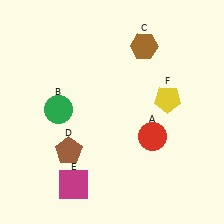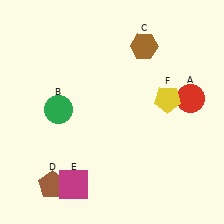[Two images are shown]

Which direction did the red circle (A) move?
The red circle (A) moved up.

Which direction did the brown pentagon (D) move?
The brown pentagon (D) moved down.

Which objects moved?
The objects that moved are: the red circle (A), the brown pentagon (D).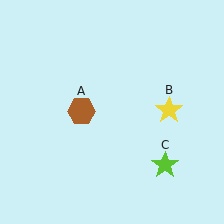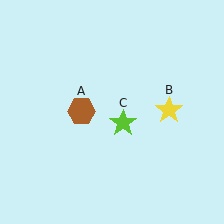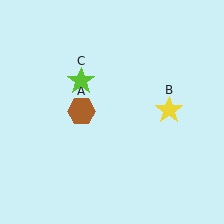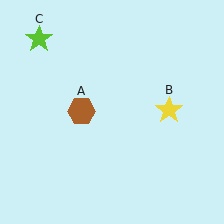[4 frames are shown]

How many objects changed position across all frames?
1 object changed position: lime star (object C).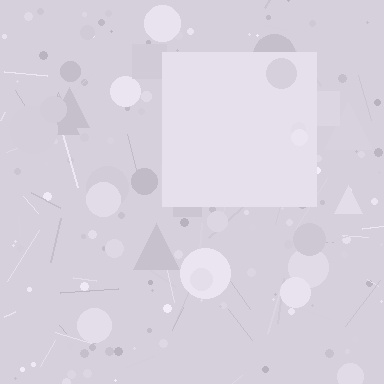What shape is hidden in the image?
A square is hidden in the image.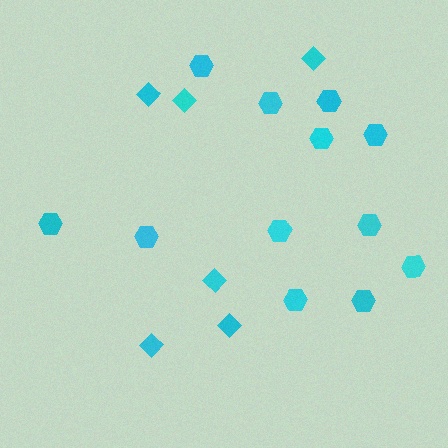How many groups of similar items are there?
There are 2 groups: one group of diamonds (6) and one group of hexagons (12).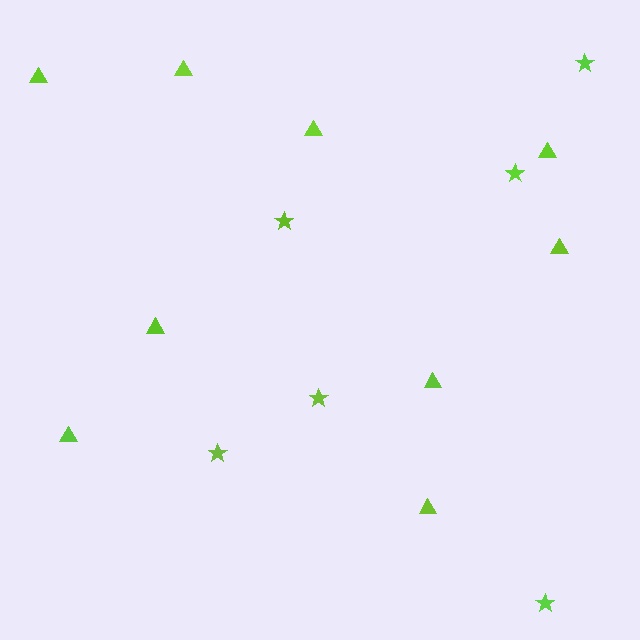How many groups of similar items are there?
There are 2 groups: one group of stars (6) and one group of triangles (9).